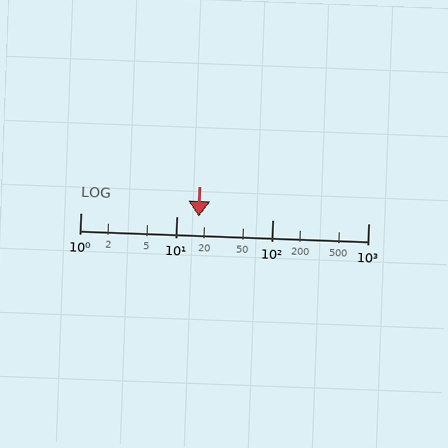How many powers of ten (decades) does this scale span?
The scale spans 3 decades, from 1 to 1000.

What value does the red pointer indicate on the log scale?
The pointer indicates approximately 17.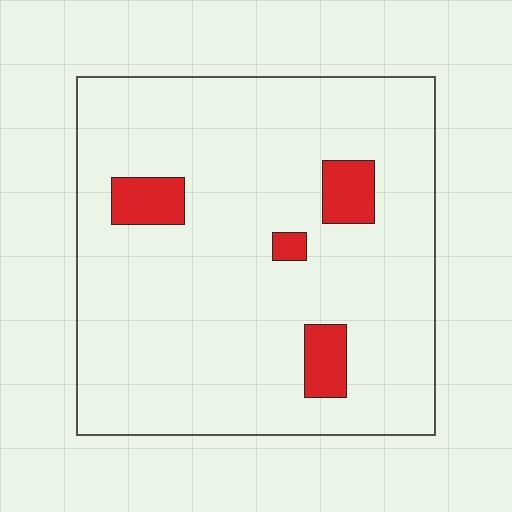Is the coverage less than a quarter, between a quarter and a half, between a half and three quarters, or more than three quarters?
Less than a quarter.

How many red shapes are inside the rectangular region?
4.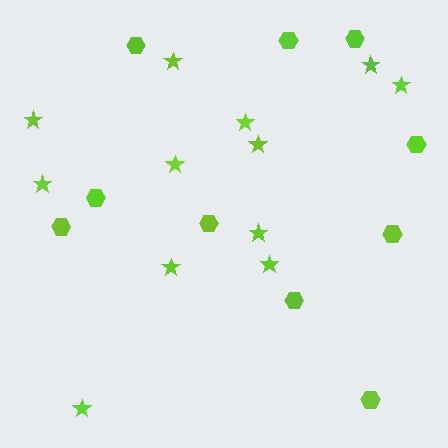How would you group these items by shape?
There are 2 groups: one group of hexagons (10) and one group of stars (12).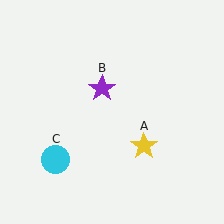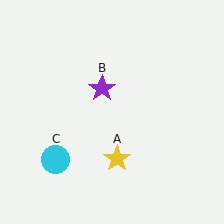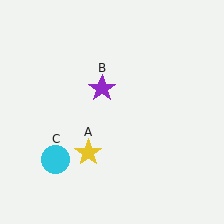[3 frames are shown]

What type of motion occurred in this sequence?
The yellow star (object A) rotated clockwise around the center of the scene.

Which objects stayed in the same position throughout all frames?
Purple star (object B) and cyan circle (object C) remained stationary.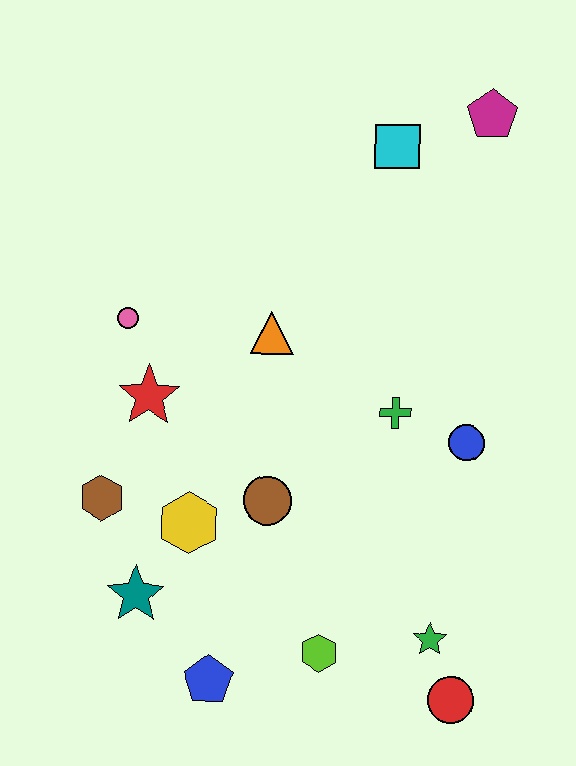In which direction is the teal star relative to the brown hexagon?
The teal star is below the brown hexagon.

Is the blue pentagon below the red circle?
No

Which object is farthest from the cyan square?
The blue pentagon is farthest from the cyan square.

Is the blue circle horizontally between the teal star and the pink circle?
No